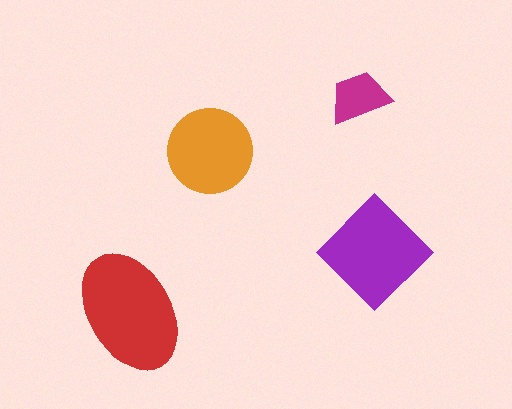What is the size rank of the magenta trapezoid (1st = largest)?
4th.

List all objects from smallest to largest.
The magenta trapezoid, the orange circle, the purple diamond, the red ellipse.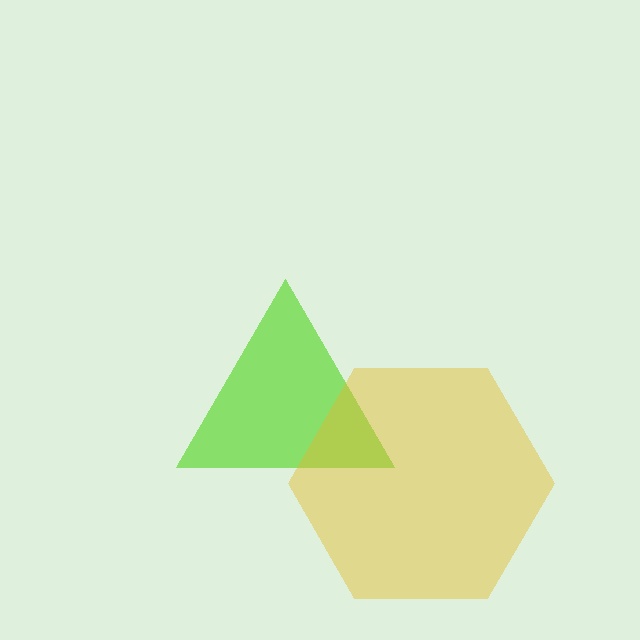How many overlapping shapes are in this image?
There are 2 overlapping shapes in the image.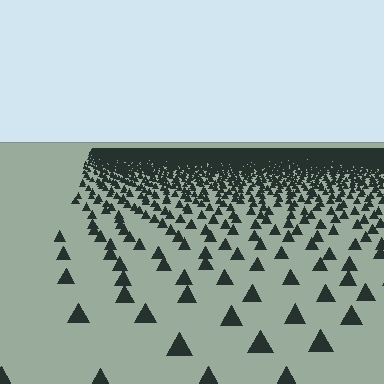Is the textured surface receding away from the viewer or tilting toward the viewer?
The surface is receding away from the viewer. Texture elements get smaller and denser toward the top.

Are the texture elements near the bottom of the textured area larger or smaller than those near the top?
Larger. Near the bottom, elements are closer to the viewer and appear at a bigger on-screen size.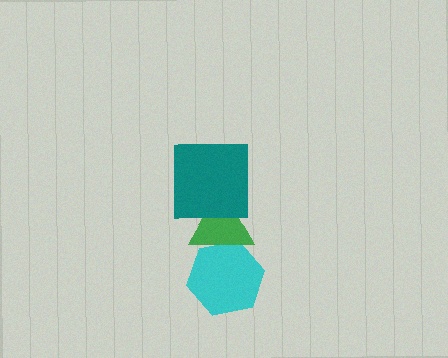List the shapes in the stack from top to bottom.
From top to bottom: the teal square, the green triangle, the cyan hexagon.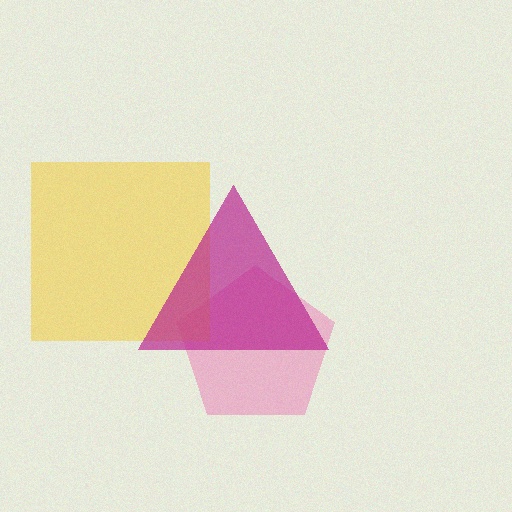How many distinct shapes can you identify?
There are 3 distinct shapes: a pink pentagon, a yellow square, a magenta triangle.